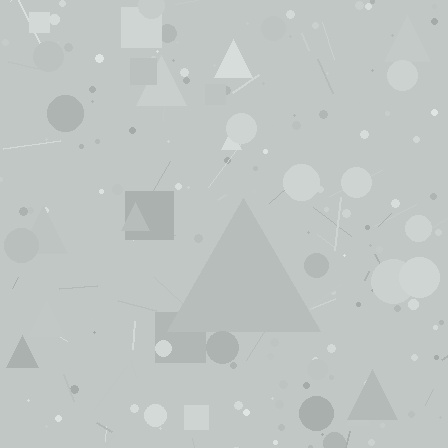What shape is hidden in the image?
A triangle is hidden in the image.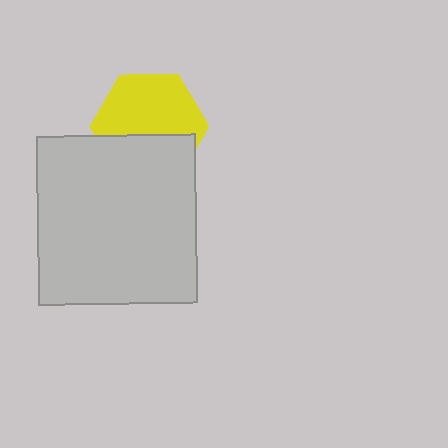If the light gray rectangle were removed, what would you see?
You would see the complete yellow hexagon.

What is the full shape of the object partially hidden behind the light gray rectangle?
The partially hidden object is a yellow hexagon.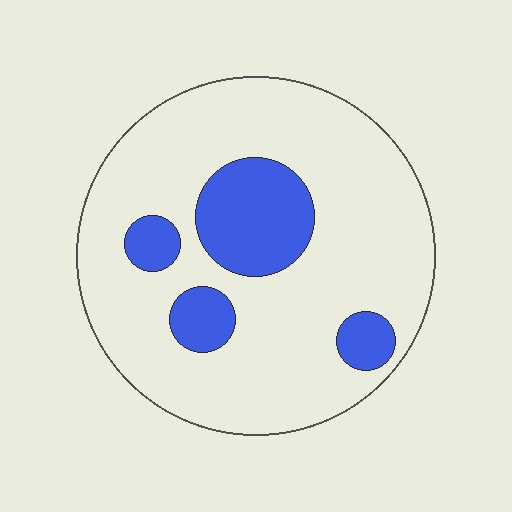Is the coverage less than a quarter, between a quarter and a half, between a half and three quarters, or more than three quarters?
Less than a quarter.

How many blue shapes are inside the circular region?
4.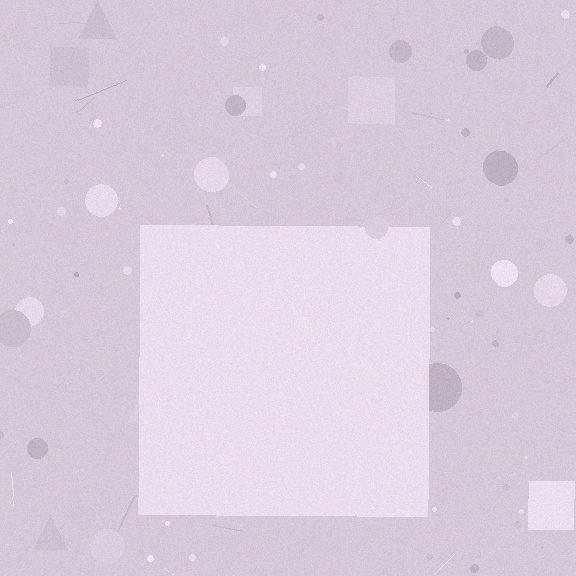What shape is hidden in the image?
A square is hidden in the image.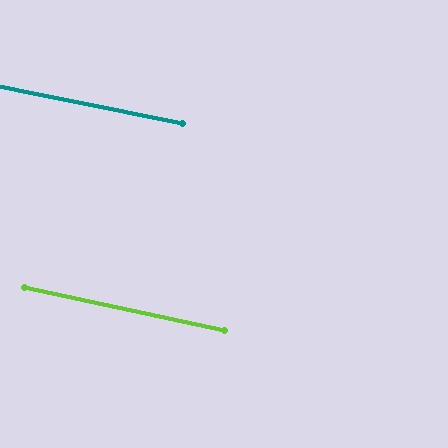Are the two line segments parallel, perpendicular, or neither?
Parallel — their directions differ by only 1.0°.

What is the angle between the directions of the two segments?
Approximately 1 degree.